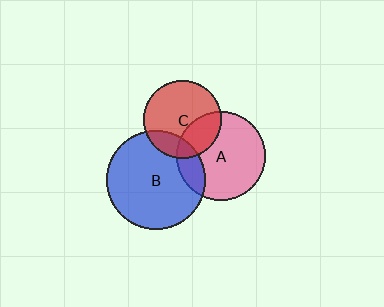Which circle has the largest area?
Circle B (blue).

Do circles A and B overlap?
Yes.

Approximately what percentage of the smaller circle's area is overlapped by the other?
Approximately 15%.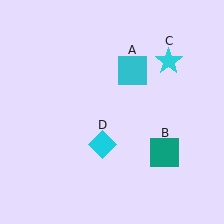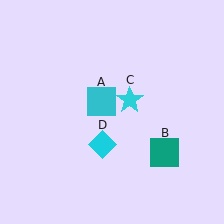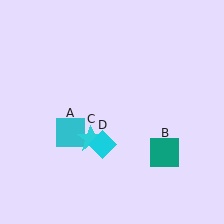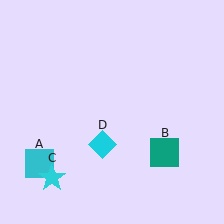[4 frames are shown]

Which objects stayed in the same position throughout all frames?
Teal square (object B) and cyan diamond (object D) remained stationary.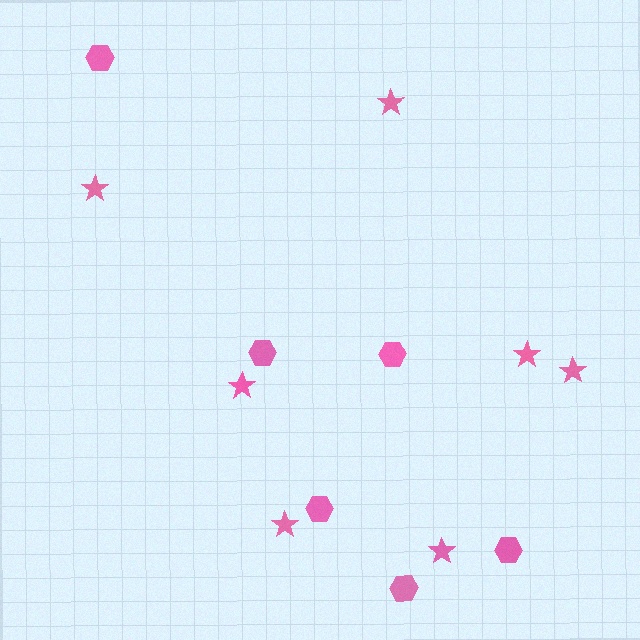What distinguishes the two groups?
There are 2 groups: one group of stars (7) and one group of hexagons (6).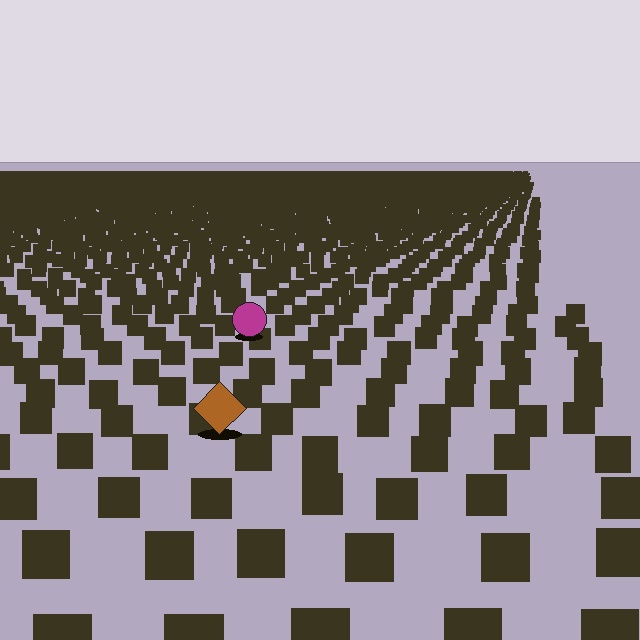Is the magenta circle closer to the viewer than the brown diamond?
No. The brown diamond is closer — you can tell from the texture gradient: the ground texture is coarser near it.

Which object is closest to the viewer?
The brown diamond is closest. The texture marks near it are larger and more spread out.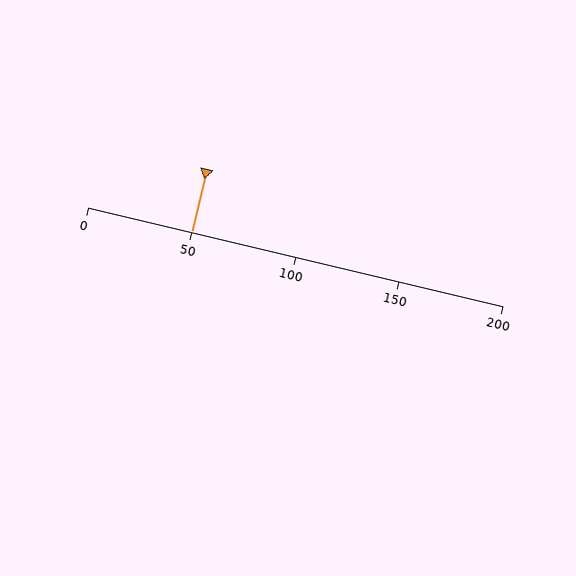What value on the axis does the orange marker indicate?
The marker indicates approximately 50.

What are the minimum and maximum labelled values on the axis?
The axis runs from 0 to 200.